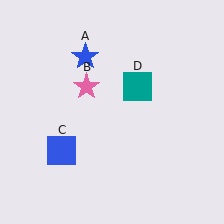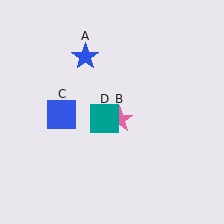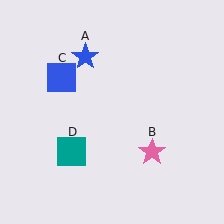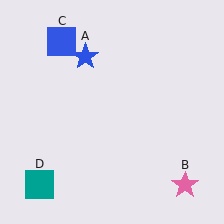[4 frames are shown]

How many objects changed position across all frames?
3 objects changed position: pink star (object B), blue square (object C), teal square (object D).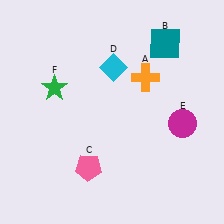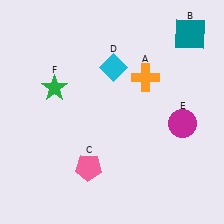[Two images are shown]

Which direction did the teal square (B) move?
The teal square (B) moved right.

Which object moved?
The teal square (B) moved right.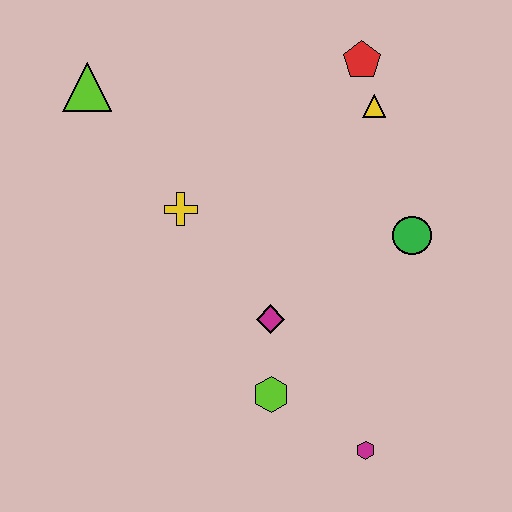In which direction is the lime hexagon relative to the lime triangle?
The lime hexagon is below the lime triangle.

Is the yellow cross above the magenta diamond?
Yes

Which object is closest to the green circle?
The yellow triangle is closest to the green circle.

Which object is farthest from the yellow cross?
The magenta hexagon is farthest from the yellow cross.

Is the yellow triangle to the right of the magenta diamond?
Yes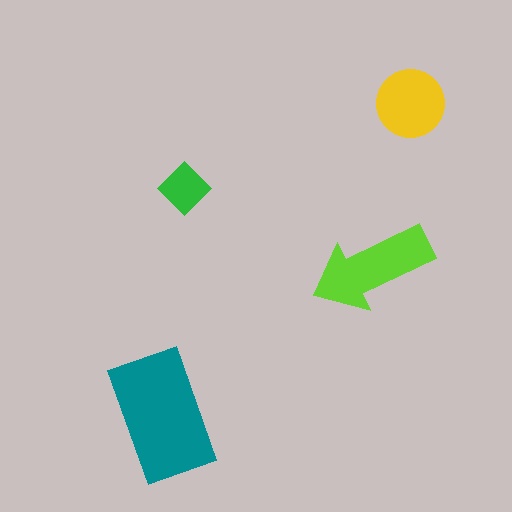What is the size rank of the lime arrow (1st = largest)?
2nd.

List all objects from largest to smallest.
The teal rectangle, the lime arrow, the yellow circle, the green diamond.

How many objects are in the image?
There are 4 objects in the image.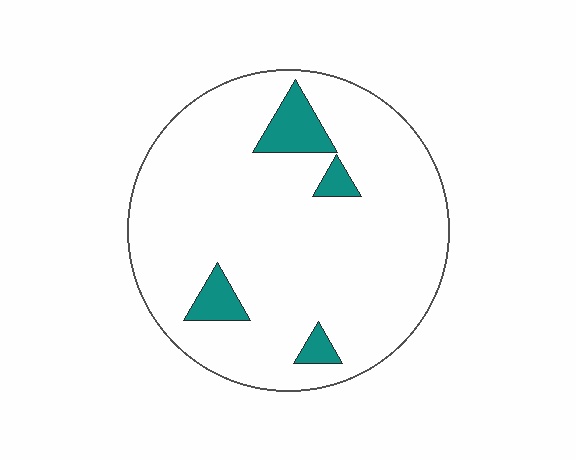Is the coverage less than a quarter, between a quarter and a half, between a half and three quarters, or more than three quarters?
Less than a quarter.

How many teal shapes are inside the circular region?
4.